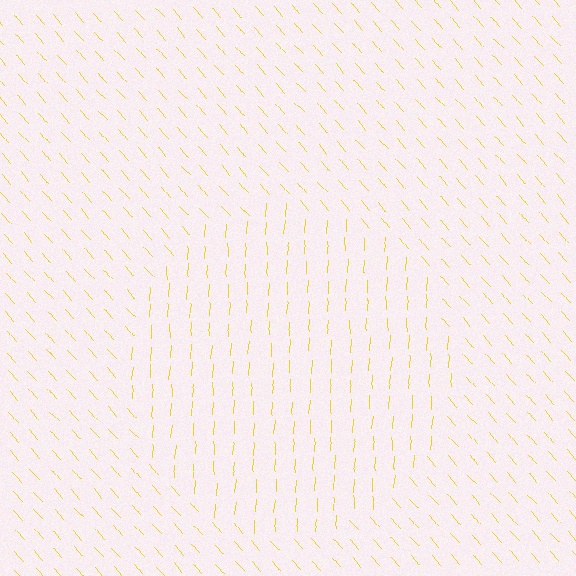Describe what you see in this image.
The image is filled with small yellow line segments. A circle region in the image has lines oriented differently from the surrounding lines, creating a visible texture boundary.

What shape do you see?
I see a circle.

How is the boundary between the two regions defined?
The boundary is defined purely by a change in line orientation (approximately 45 degrees difference). All lines are the same color and thickness.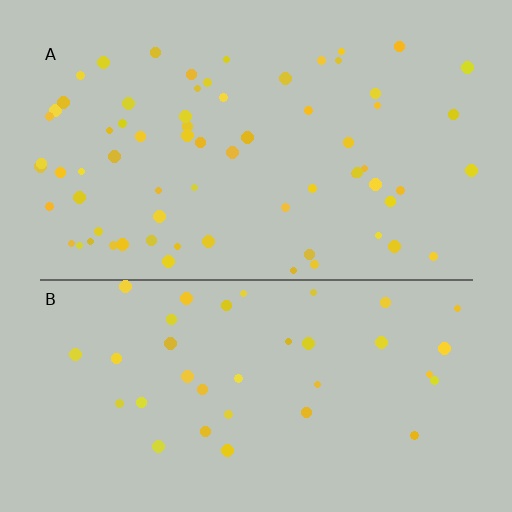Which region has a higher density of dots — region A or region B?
A (the top).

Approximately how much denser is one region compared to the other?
Approximately 1.9× — region A over region B.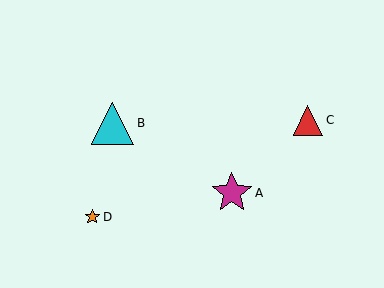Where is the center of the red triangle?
The center of the red triangle is at (308, 120).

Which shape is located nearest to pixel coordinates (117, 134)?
The cyan triangle (labeled B) at (113, 123) is nearest to that location.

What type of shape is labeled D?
Shape D is an orange star.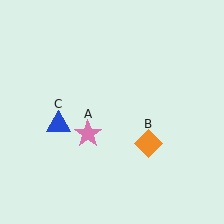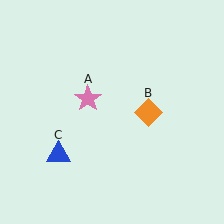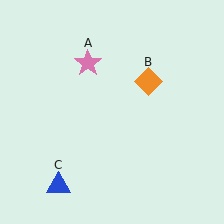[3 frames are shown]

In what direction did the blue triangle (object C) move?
The blue triangle (object C) moved down.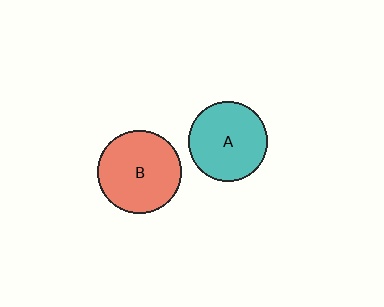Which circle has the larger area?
Circle B (red).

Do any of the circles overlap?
No, none of the circles overlap.